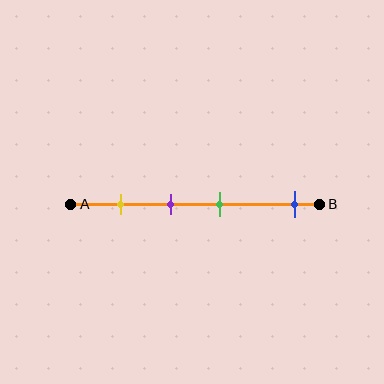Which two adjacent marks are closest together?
The purple and green marks are the closest adjacent pair.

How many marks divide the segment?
There are 4 marks dividing the segment.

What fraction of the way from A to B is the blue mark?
The blue mark is approximately 90% (0.9) of the way from A to B.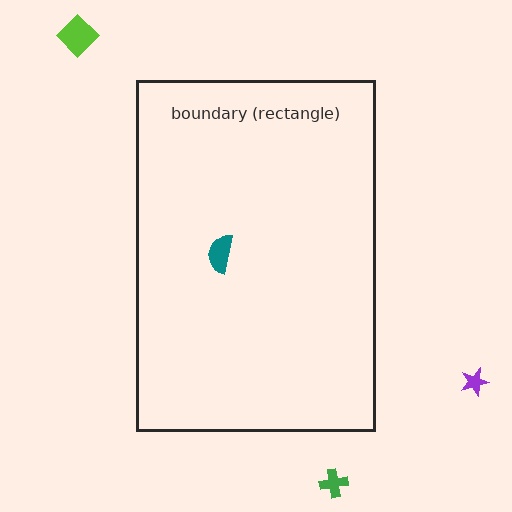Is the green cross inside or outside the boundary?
Outside.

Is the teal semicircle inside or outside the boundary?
Inside.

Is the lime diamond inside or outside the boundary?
Outside.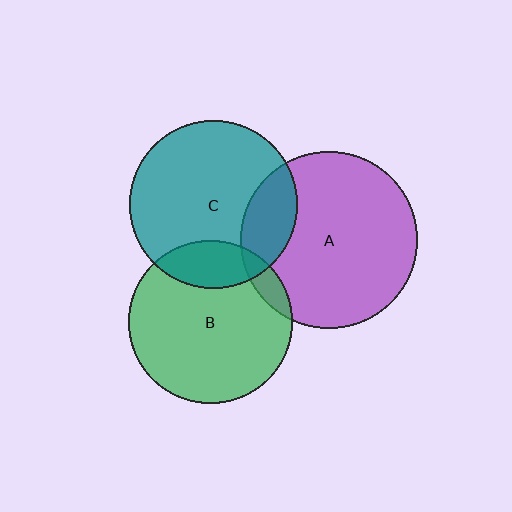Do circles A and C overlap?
Yes.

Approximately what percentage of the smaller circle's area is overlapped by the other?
Approximately 20%.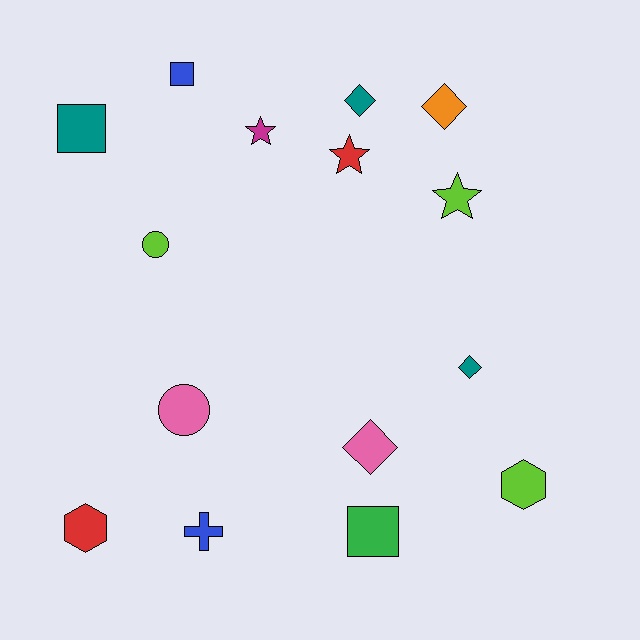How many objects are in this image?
There are 15 objects.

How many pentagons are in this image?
There are no pentagons.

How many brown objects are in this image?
There are no brown objects.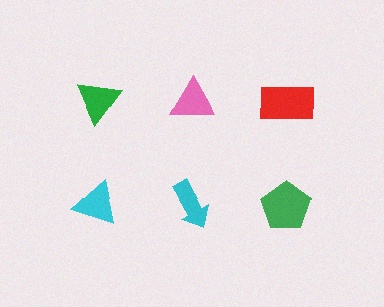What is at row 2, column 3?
A green pentagon.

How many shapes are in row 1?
3 shapes.